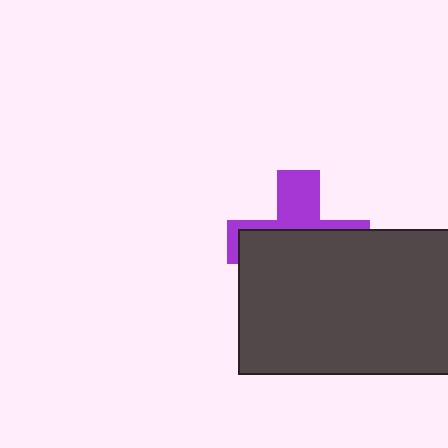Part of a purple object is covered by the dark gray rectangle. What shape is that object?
It is a cross.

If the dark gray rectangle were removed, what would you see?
You would see the complete purple cross.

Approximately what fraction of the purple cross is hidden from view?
Roughly 63% of the purple cross is hidden behind the dark gray rectangle.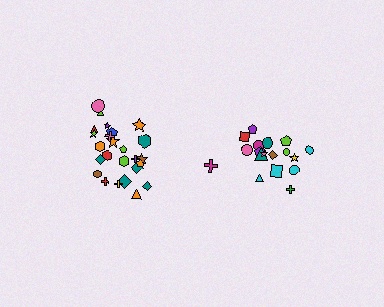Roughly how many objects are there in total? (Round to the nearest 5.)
Roughly 45 objects in total.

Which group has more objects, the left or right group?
The left group.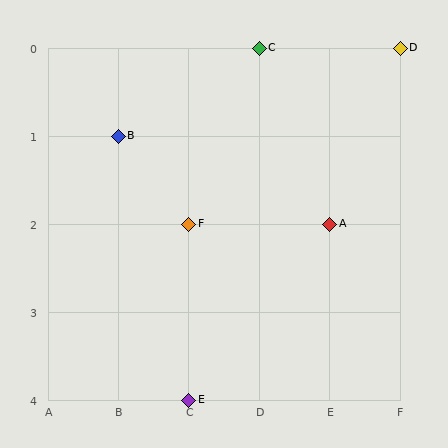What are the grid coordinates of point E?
Point E is at grid coordinates (C, 4).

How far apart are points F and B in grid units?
Points F and B are 1 column and 1 row apart (about 1.4 grid units diagonally).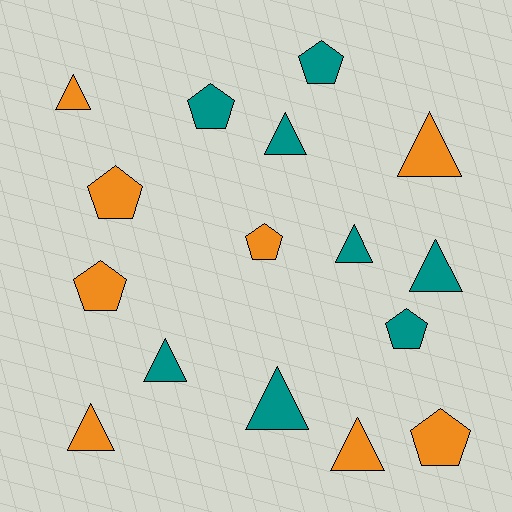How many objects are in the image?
There are 16 objects.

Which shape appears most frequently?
Triangle, with 9 objects.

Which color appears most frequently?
Orange, with 8 objects.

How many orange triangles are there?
There are 4 orange triangles.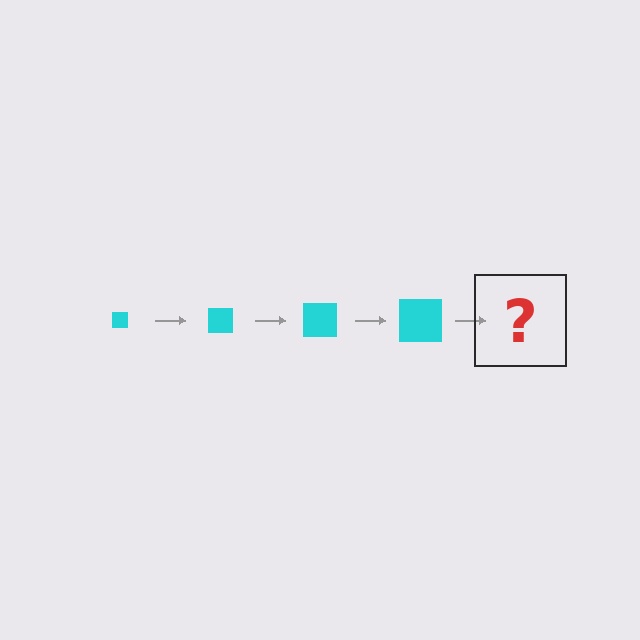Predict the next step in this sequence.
The next step is a cyan square, larger than the previous one.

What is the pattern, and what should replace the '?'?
The pattern is that the square gets progressively larger each step. The '?' should be a cyan square, larger than the previous one.